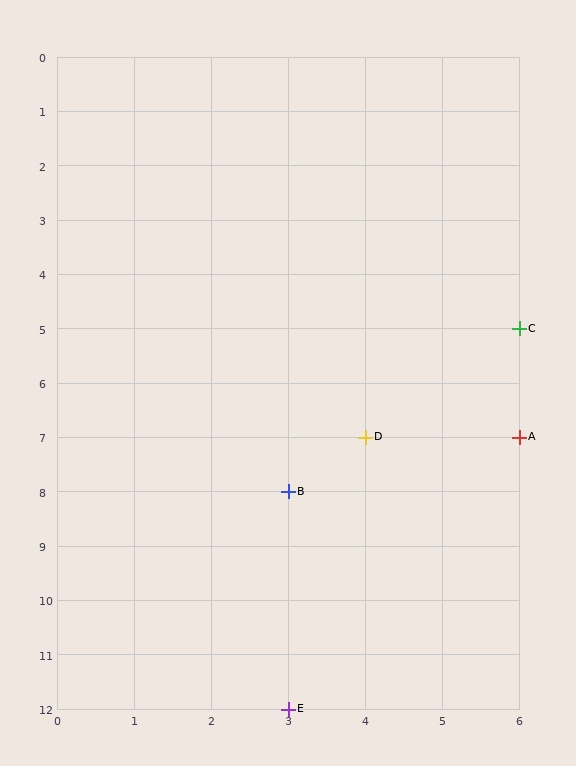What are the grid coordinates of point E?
Point E is at grid coordinates (3, 12).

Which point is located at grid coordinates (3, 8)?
Point B is at (3, 8).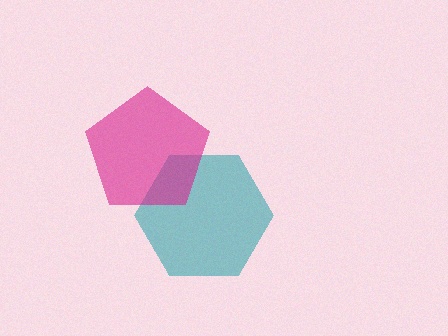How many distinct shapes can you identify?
There are 2 distinct shapes: a teal hexagon, a magenta pentagon.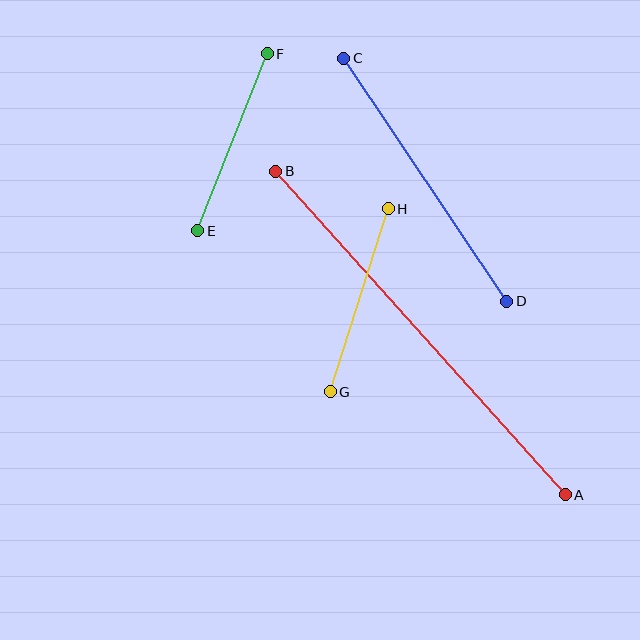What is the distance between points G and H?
The distance is approximately 192 pixels.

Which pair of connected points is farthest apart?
Points A and B are farthest apart.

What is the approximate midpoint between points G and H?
The midpoint is at approximately (359, 300) pixels.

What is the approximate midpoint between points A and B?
The midpoint is at approximately (421, 333) pixels.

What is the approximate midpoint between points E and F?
The midpoint is at approximately (232, 142) pixels.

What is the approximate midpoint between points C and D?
The midpoint is at approximately (425, 180) pixels.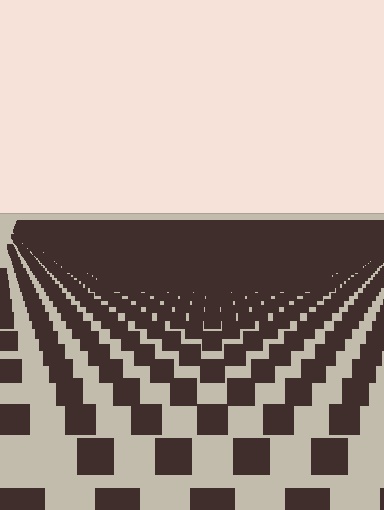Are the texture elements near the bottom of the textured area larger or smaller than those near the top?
Larger. Near the bottom, elements are closer to the viewer and appear at a bigger on-screen size.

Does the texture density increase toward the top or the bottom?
Density increases toward the top.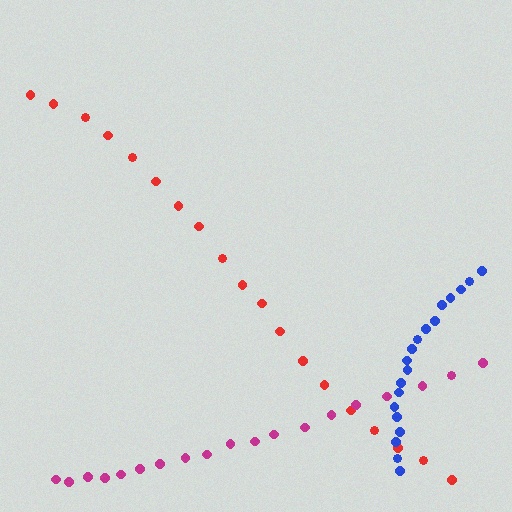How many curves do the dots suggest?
There are 3 distinct paths.